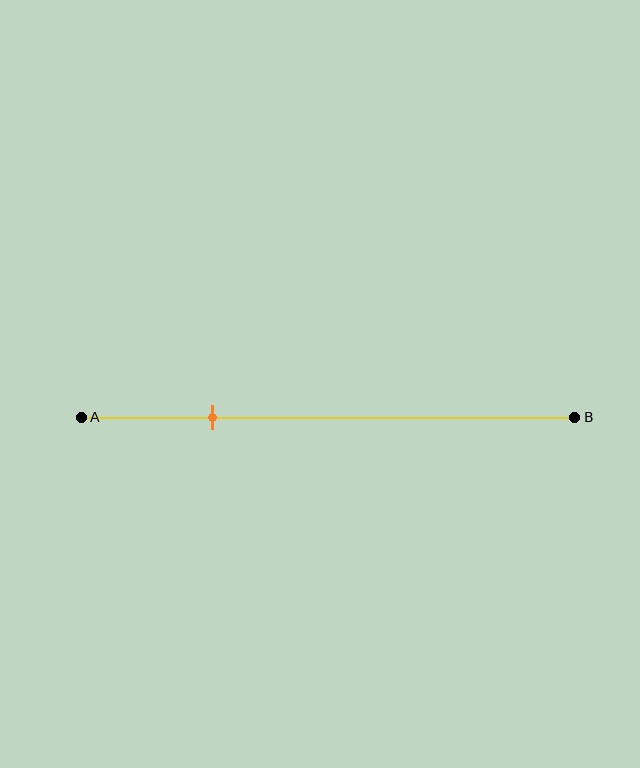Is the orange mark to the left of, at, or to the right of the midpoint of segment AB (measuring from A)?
The orange mark is to the left of the midpoint of segment AB.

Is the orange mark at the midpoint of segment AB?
No, the mark is at about 25% from A, not at the 50% midpoint.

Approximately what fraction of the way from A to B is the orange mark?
The orange mark is approximately 25% of the way from A to B.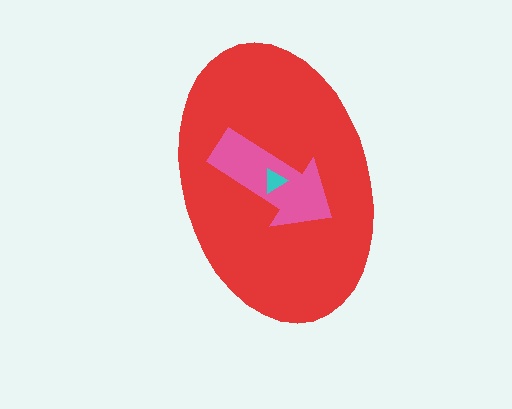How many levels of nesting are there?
3.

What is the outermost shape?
The red ellipse.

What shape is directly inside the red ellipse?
The pink arrow.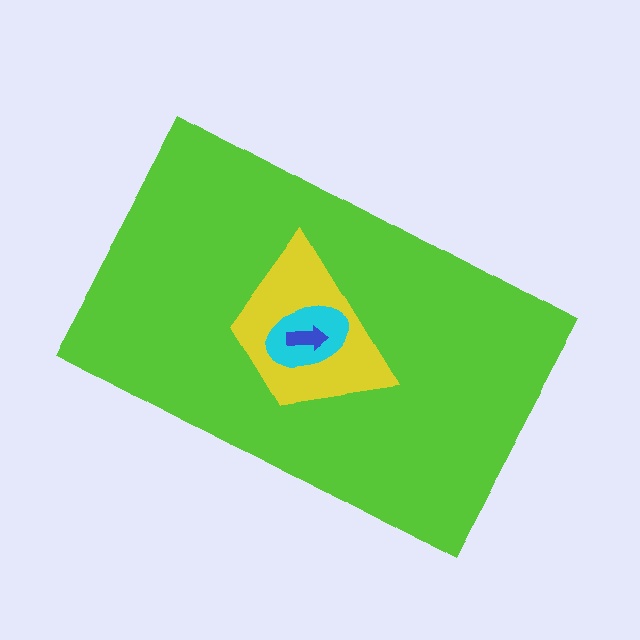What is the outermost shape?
The lime rectangle.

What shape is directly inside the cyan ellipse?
The blue arrow.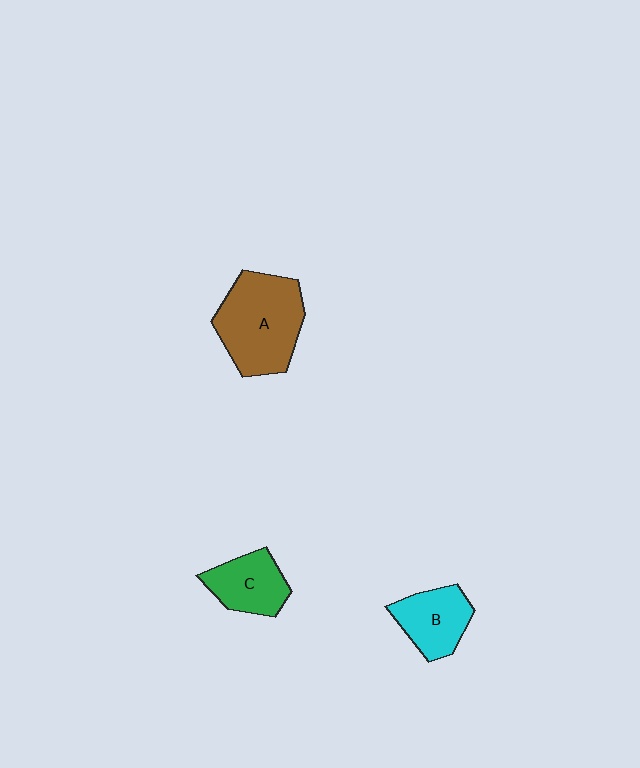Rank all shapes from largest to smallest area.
From largest to smallest: A (brown), B (cyan), C (green).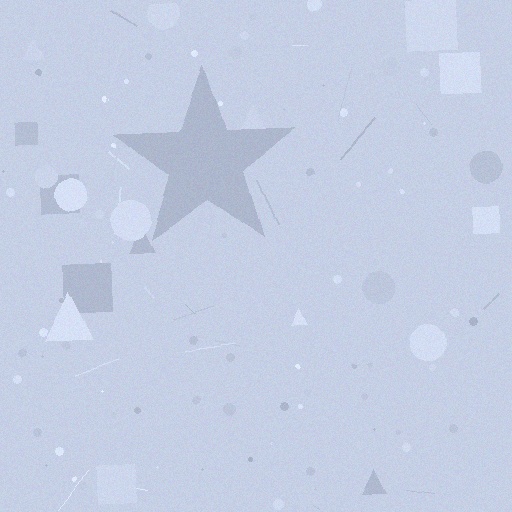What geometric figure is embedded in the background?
A star is embedded in the background.